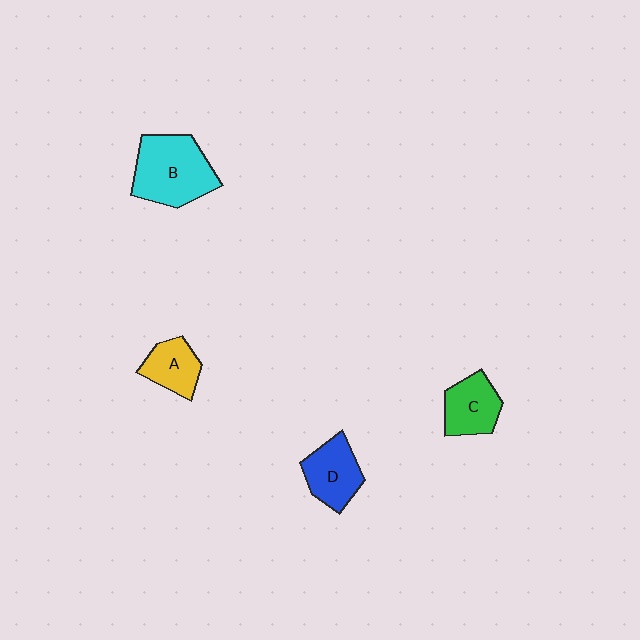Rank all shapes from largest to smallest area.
From largest to smallest: B (cyan), D (blue), C (green), A (yellow).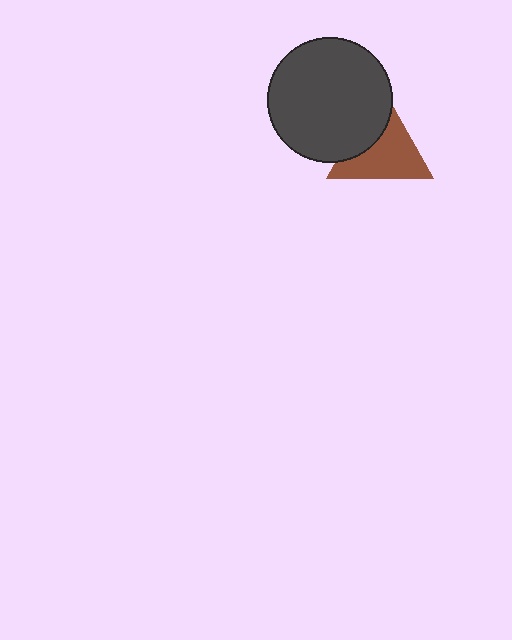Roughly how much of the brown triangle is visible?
Most of it is visible (roughly 66%).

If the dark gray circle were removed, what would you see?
You would see the complete brown triangle.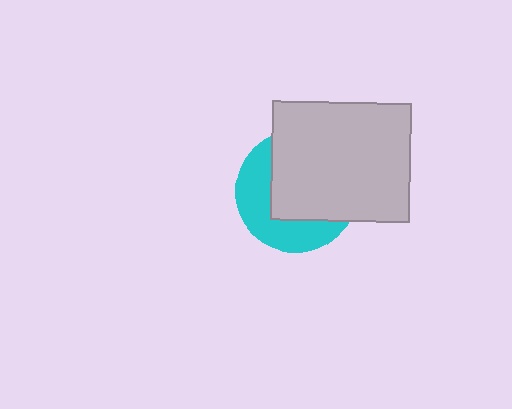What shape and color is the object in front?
The object in front is a light gray rectangle.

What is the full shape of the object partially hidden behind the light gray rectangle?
The partially hidden object is a cyan circle.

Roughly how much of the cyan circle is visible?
A small part of it is visible (roughly 41%).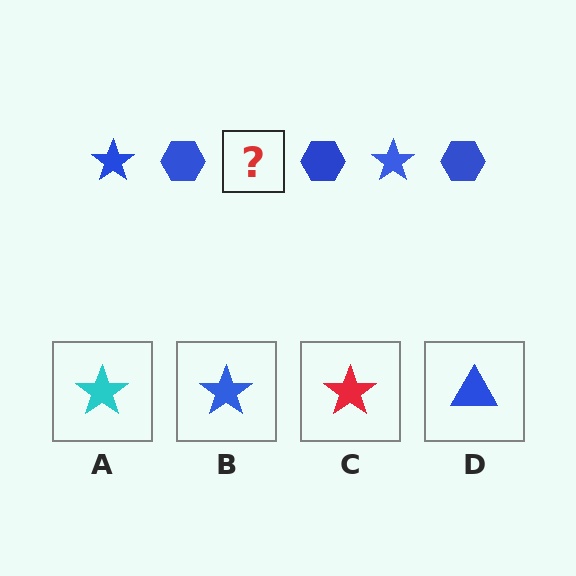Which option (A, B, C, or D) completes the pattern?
B.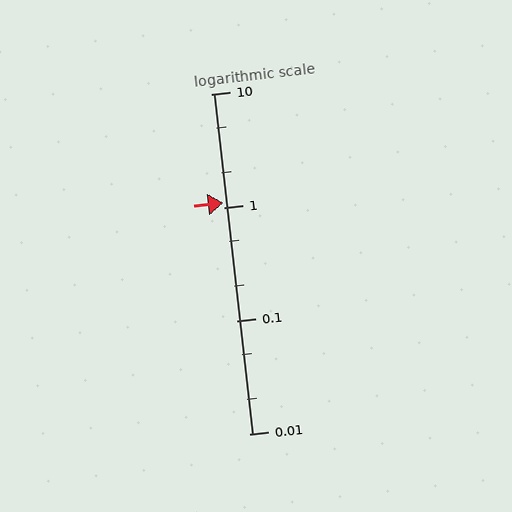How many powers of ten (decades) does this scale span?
The scale spans 3 decades, from 0.01 to 10.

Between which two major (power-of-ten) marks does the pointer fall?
The pointer is between 1 and 10.